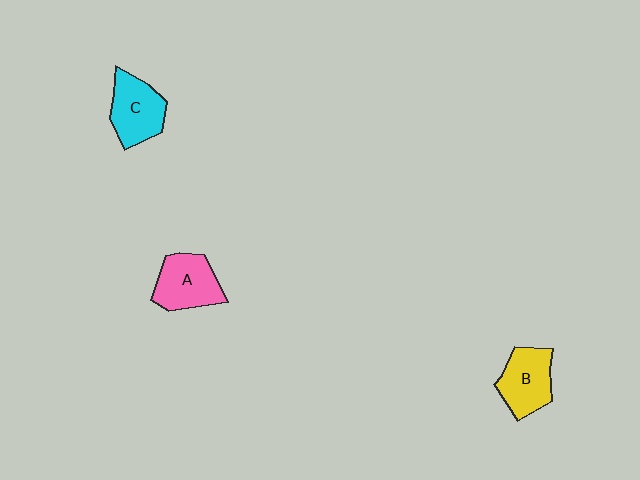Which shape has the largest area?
Shape A (pink).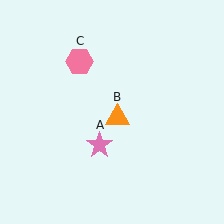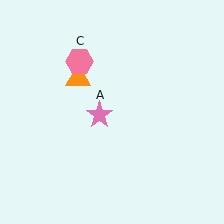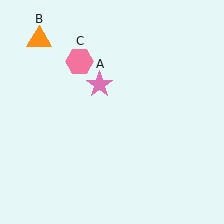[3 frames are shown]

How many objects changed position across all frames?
2 objects changed position: pink star (object A), orange triangle (object B).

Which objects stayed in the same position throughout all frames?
Pink hexagon (object C) remained stationary.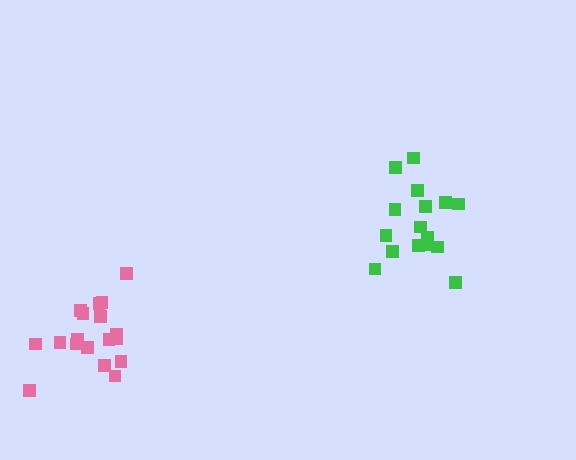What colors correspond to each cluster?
The clusters are colored: green, pink.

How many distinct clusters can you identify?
There are 2 distinct clusters.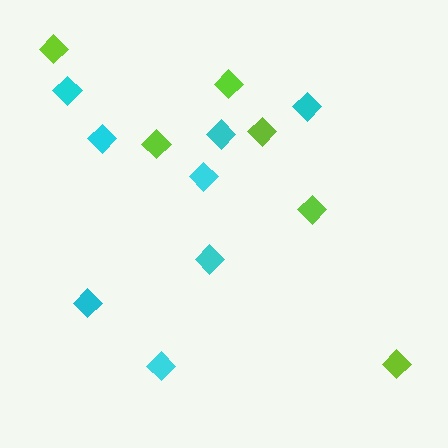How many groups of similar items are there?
There are 2 groups: one group of cyan diamonds (8) and one group of lime diamonds (6).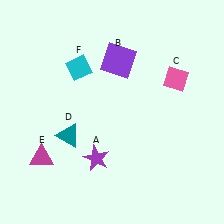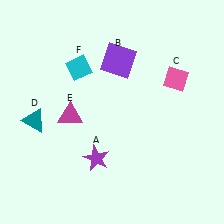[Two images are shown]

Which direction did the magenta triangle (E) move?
The magenta triangle (E) moved up.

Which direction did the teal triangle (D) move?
The teal triangle (D) moved left.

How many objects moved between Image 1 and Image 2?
2 objects moved between the two images.